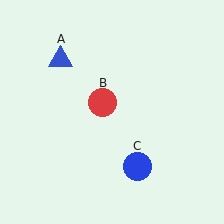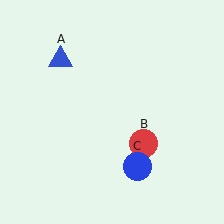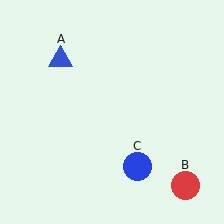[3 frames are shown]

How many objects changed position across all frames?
1 object changed position: red circle (object B).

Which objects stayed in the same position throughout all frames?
Blue triangle (object A) and blue circle (object C) remained stationary.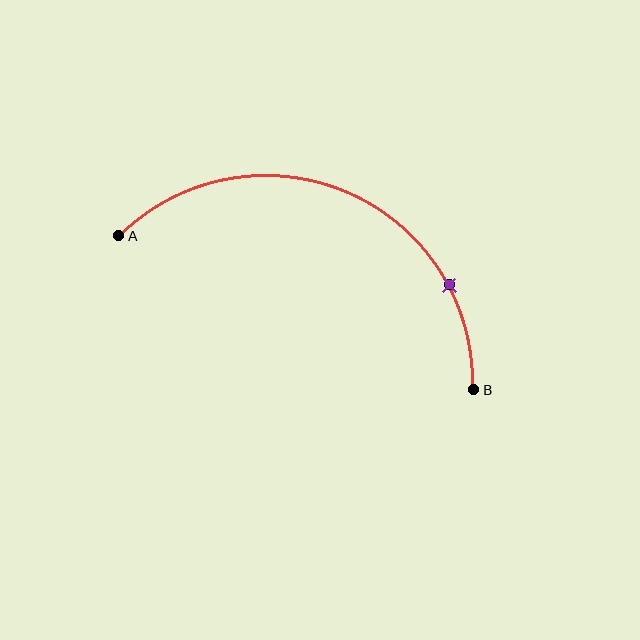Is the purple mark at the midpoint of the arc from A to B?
No. The purple mark lies on the arc but is closer to endpoint B. The arc midpoint would be at the point on the curve equidistant along the arc from both A and B.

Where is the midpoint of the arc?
The arc midpoint is the point on the curve farthest from the straight line joining A and B. It sits above that line.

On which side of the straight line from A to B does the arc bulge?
The arc bulges above the straight line connecting A and B.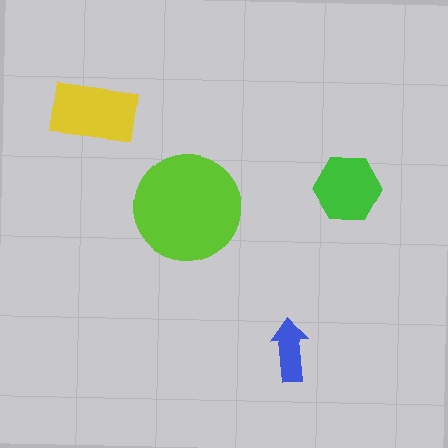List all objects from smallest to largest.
The blue arrow, the green hexagon, the yellow rectangle, the lime circle.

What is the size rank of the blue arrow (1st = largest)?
4th.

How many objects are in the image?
There are 4 objects in the image.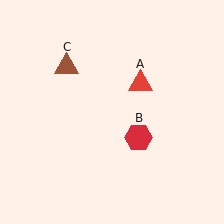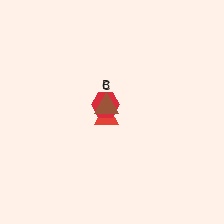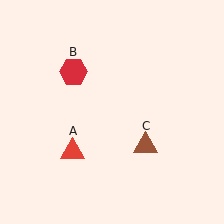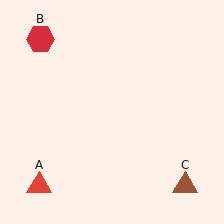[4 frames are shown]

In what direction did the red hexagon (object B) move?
The red hexagon (object B) moved up and to the left.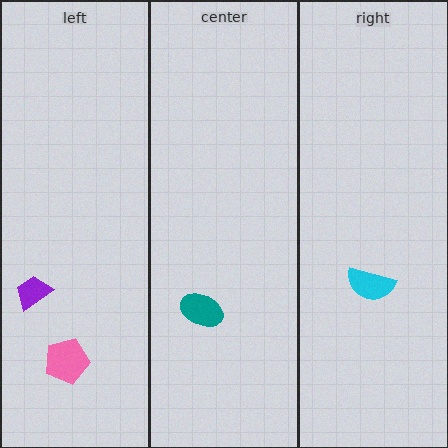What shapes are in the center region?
The teal ellipse.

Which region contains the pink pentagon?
The left region.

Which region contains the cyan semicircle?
The right region.